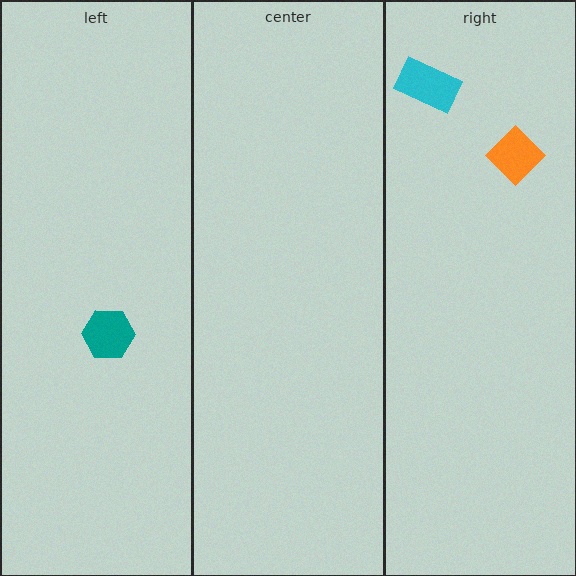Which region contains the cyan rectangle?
The right region.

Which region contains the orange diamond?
The right region.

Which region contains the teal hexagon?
The left region.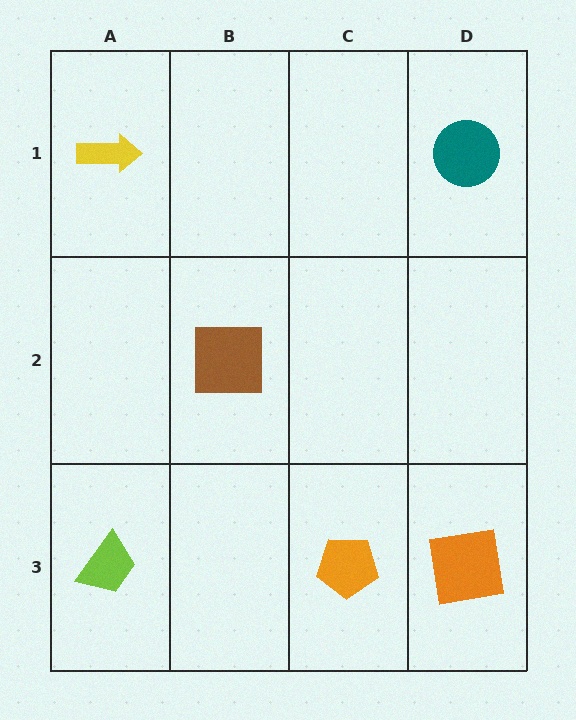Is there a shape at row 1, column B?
No, that cell is empty.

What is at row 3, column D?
An orange square.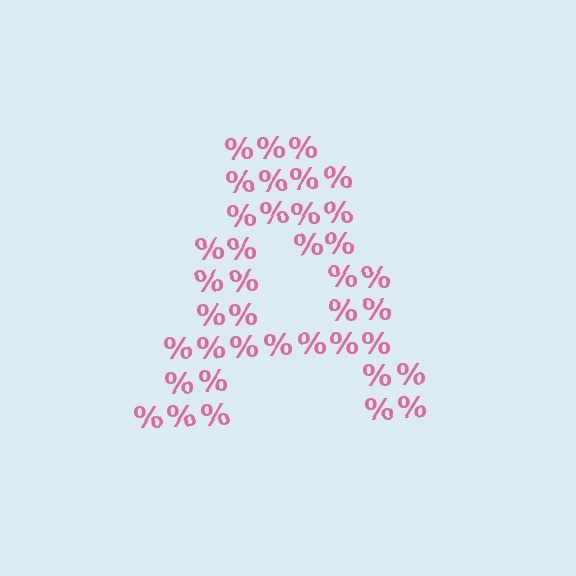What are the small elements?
The small elements are percent signs.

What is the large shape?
The large shape is the letter A.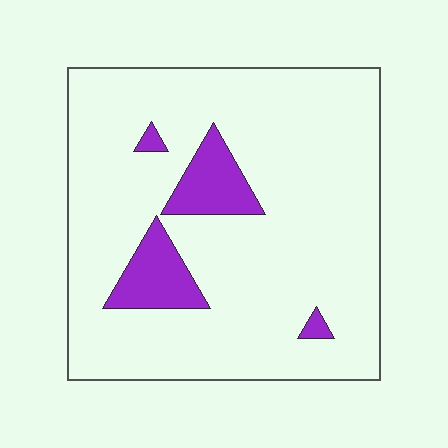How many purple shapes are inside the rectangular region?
4.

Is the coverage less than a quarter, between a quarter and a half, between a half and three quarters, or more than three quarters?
Less than a quarter.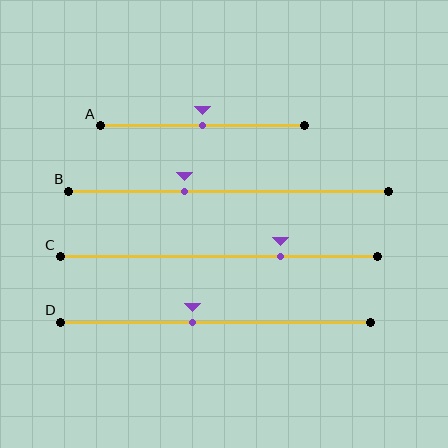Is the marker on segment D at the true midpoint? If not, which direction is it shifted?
No, the marker on segment D is shifted to the left by about 7% of the segment length.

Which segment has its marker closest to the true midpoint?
Segment A has its marker closest to the true midpoint.